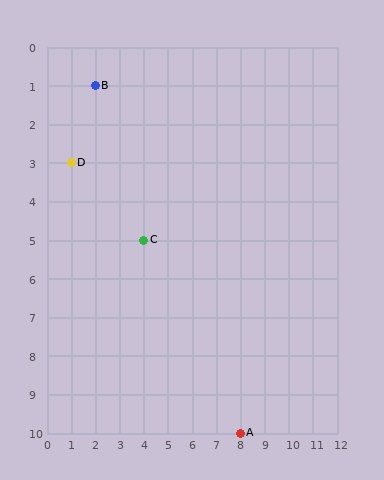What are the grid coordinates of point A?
Point A is at grid coordinates (8, 10).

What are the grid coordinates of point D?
Point D is at grid coordinates (1, 3).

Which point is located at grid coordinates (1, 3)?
Point D is at (1, 3).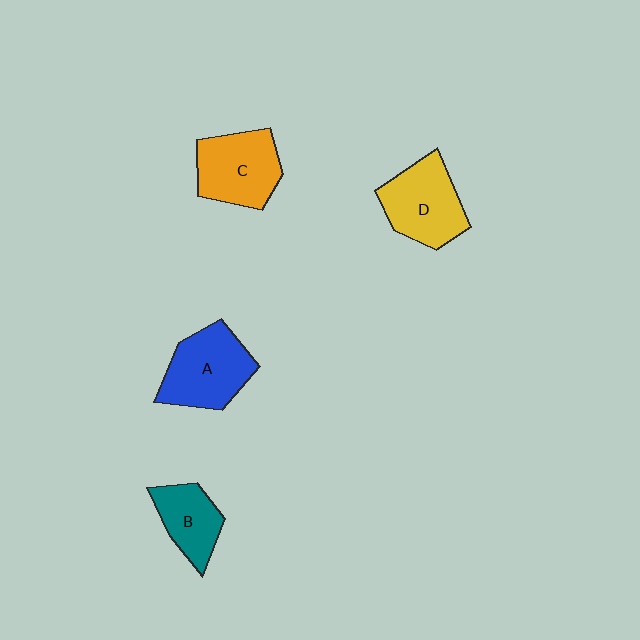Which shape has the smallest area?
Shape B (teal).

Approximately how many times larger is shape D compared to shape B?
Approximately 1.4 times.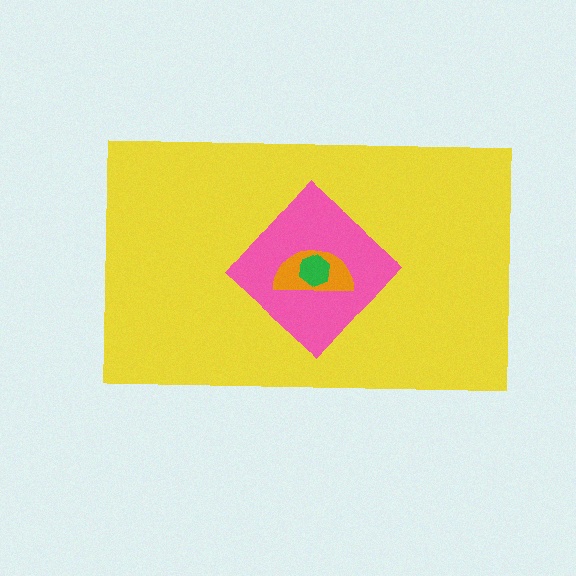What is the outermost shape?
The yellow rectangle.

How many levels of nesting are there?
4.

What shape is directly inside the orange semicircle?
The green hexagon.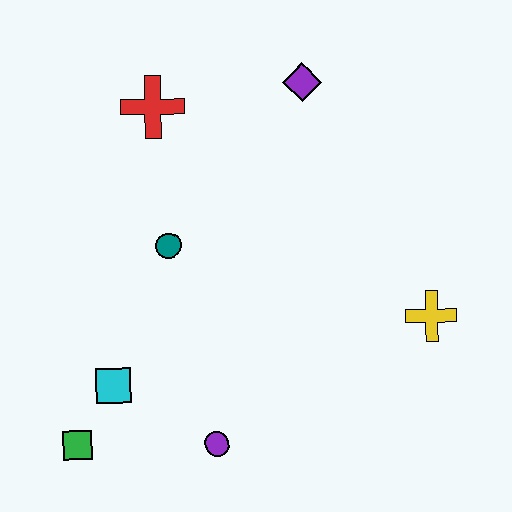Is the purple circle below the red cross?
Yes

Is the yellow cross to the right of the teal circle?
Yes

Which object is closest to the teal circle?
The red cross is closest to the teal circle.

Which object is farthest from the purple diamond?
The green square is farthest from the purple diamond.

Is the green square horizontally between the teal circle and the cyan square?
No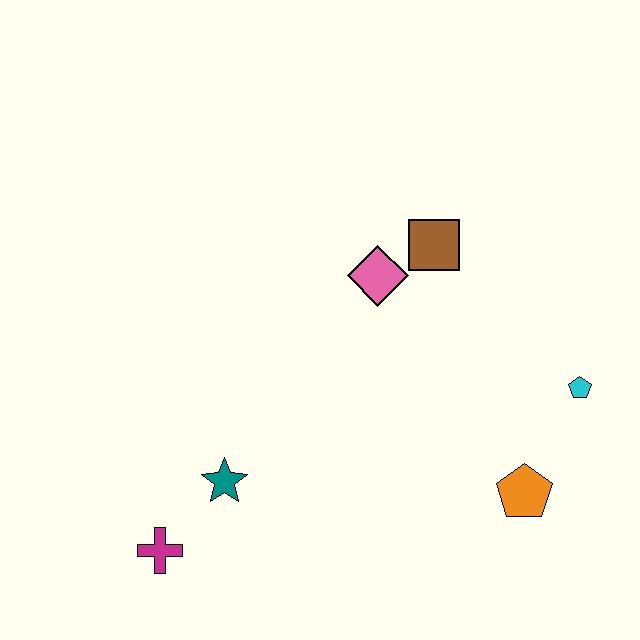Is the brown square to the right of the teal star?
Yes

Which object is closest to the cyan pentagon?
The orange pentagon is closest to the cyan pentagon.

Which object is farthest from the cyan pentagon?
The magenta cross is farthest from the cyan pentagon.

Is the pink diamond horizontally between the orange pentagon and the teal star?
Yes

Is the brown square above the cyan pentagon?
Yes